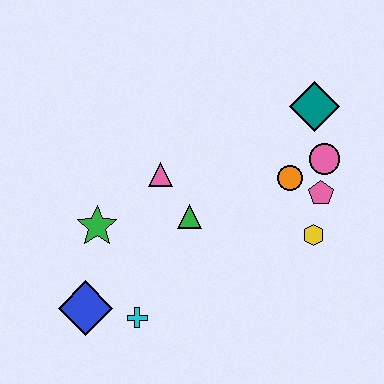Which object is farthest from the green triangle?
The teal diamond is farthest from the green triangle.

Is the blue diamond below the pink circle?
Yes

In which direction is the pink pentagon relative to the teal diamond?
The pink pentagon is below the teal diamond.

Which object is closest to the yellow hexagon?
The pink pentagon is closest to the yellow hexagon.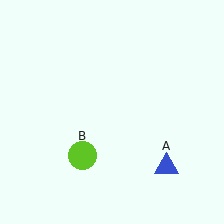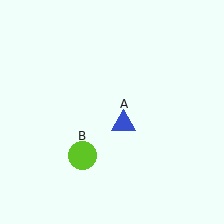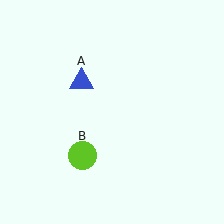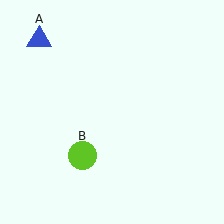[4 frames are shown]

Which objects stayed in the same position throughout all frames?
Lime circle (object B) remained stationary.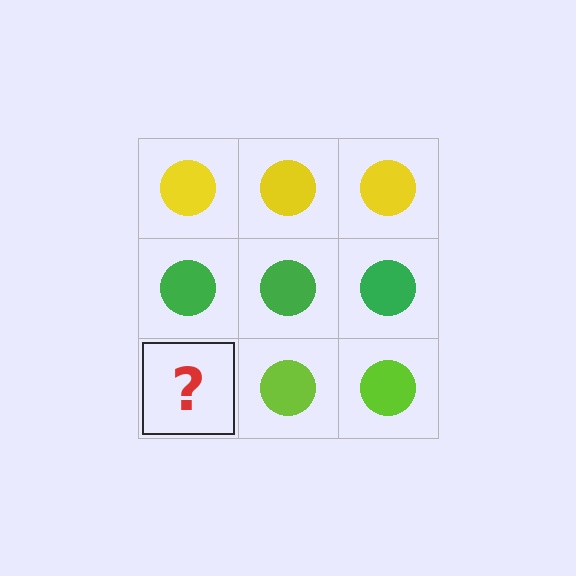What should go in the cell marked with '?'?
The missing cell should contain a lime circle.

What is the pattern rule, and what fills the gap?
The rule is that each row has a consistent color. The gap should be filled with a lime circle.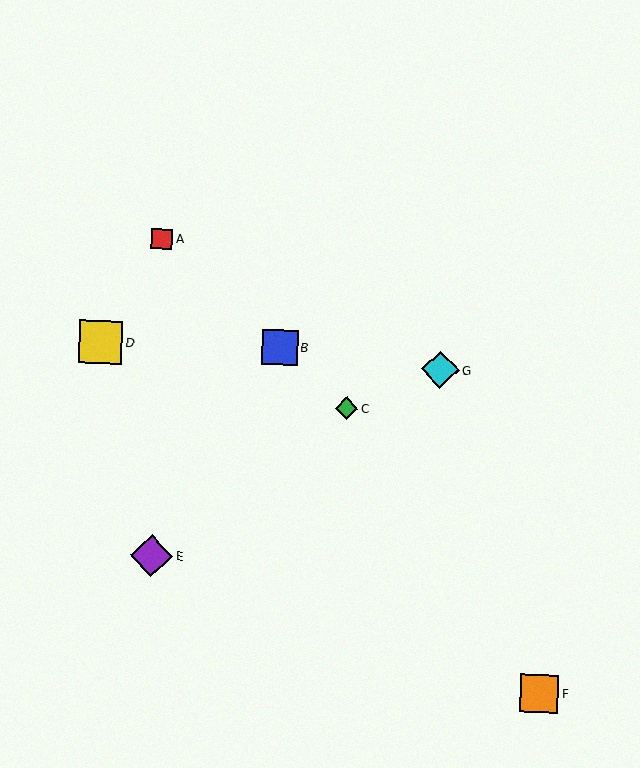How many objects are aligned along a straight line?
3 objects (A, B, C) are aligned along a straight line.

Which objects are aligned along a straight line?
Objects A, B, C are aligned along a straight line.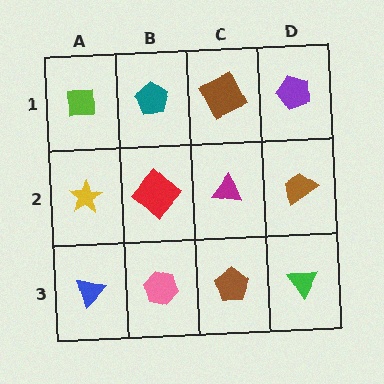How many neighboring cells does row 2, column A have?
3.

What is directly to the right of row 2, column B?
A magenta triangle.